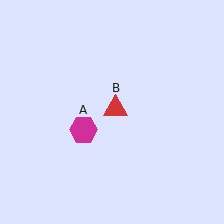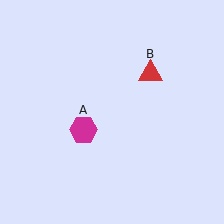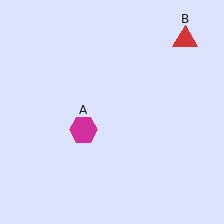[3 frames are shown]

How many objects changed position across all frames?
1 object changed position: red triangle (object B).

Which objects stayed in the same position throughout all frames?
Magenta hexagon (object A) remained stationary.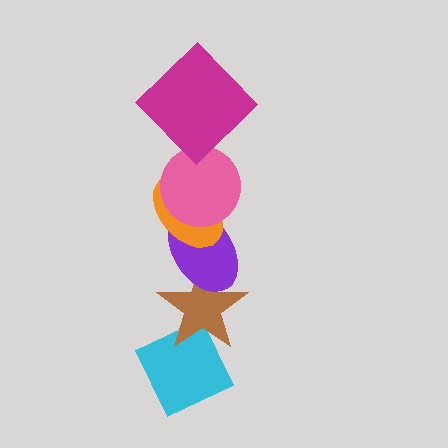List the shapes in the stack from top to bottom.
From top to bottom: the magenta diamond, the pink circle, the orange ellipse, the purple ellipse, the brown star, the cyan diamond.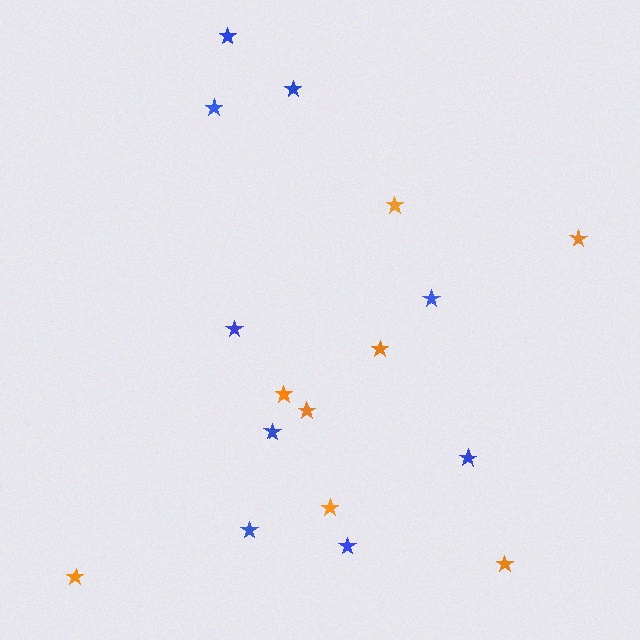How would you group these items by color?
There are 2 groups: one group of blue stars (9) and one group of orange stars (8).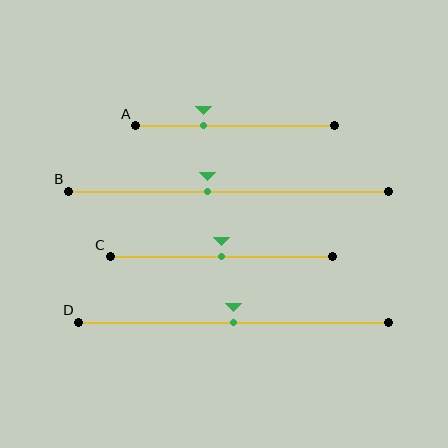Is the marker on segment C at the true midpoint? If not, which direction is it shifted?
Yes, the marker on segment C is at the true midpoint.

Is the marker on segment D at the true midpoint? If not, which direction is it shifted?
Yes, the marker on segment D is at the true midpoint.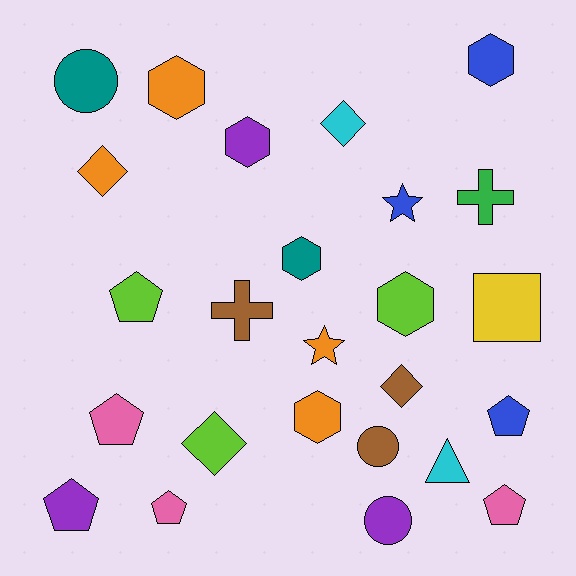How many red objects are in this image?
There are no red objects.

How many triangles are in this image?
There is 1 triangle.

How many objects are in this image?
There are 25 objects.